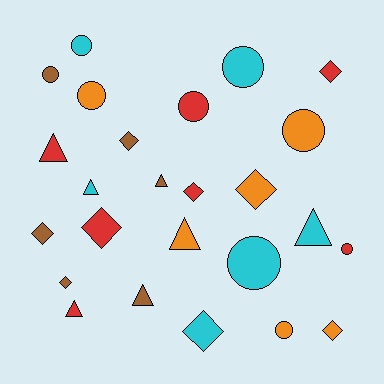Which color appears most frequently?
Red, with 7 objects.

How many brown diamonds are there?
There are 3 brown diamonds.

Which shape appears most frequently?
Circle, with 9 objects.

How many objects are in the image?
There are 25 objects.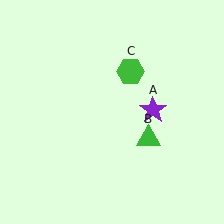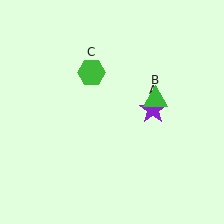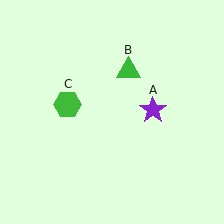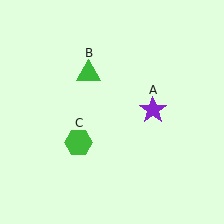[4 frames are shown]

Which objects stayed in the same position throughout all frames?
Purple star (object A) remained stationary.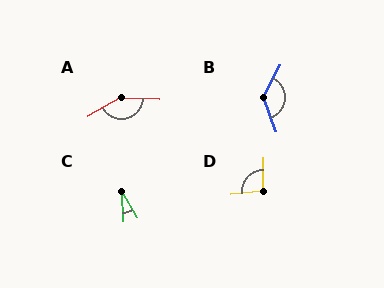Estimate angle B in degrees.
Approximately 132 degrees.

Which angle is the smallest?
C, at approximately 28 degrees.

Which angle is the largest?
A, at approximately 148 degrees.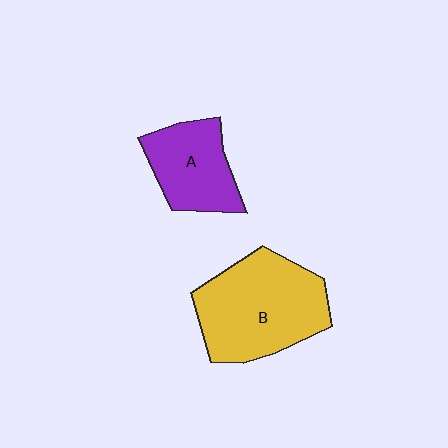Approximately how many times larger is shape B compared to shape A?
Approximately 1.6 times.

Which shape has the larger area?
Shape B (yellow).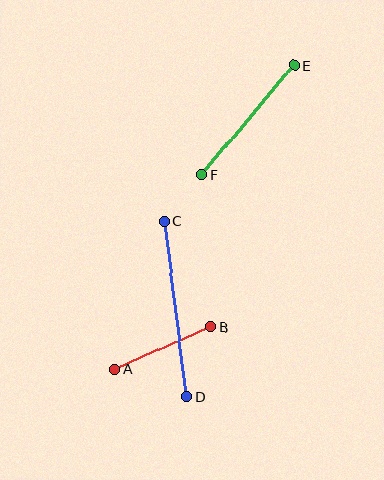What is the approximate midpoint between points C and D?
The midpoint is at approximately (176, 309) pixels.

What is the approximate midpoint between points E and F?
The midpoint is at approximately (248, 120) pixels.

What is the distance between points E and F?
The distance is approximately 143 pixels.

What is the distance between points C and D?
The distance is approximately 177 pixels.